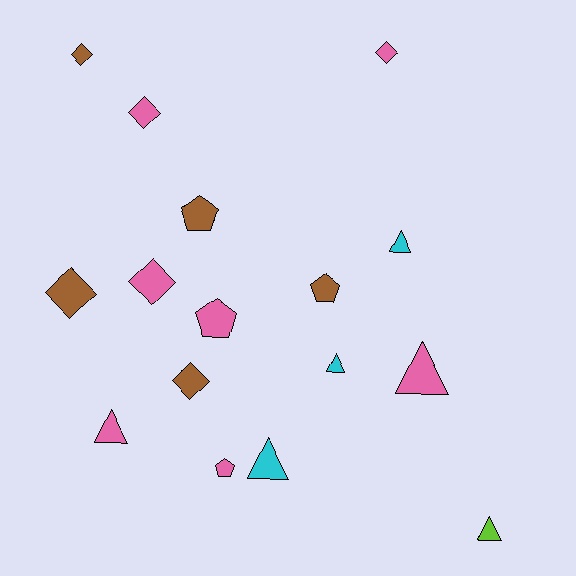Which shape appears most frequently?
Triangle, with 6 objects.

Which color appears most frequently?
Pink, with 7 objects.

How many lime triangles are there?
There is 1 lime triangle.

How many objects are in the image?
There are 16 objects.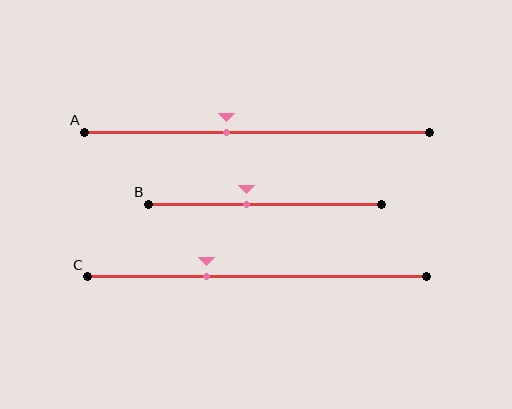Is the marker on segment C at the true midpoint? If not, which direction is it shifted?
No, the marker on segment C is shifted to the left by about 15% of the segment length.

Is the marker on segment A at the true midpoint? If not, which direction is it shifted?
No, the marker on segment A is shifted to the left by about 9% of the segment length.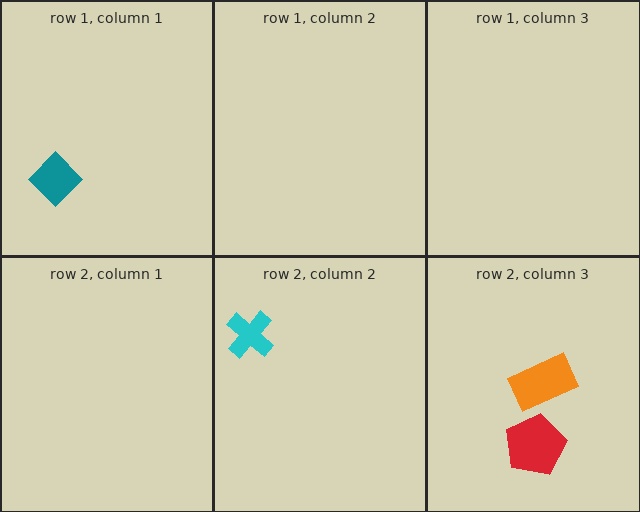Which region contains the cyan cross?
The row 2, column 2 region.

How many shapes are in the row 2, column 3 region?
2.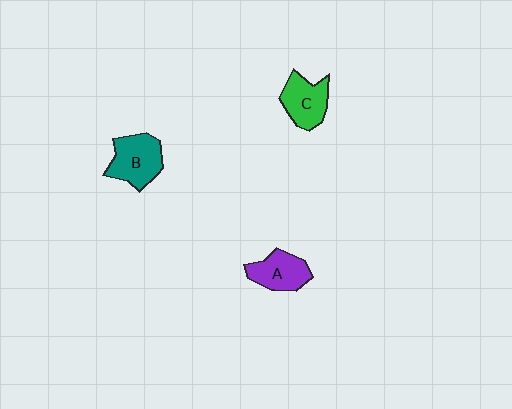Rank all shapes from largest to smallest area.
From largest to smallest: B (teal), C (green), A (purple).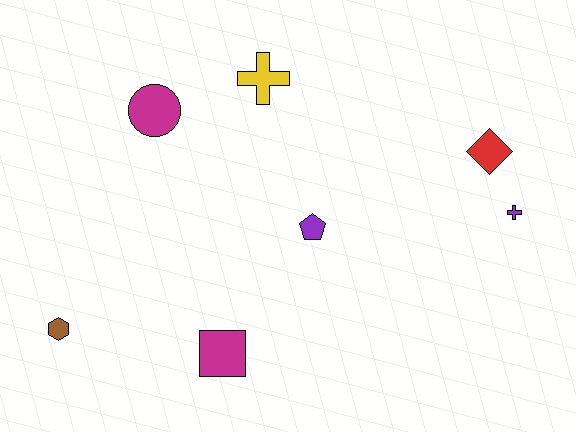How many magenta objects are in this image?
There are 2 magenta objects.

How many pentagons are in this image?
There is 1 pentagon.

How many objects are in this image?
There are 7 objects.